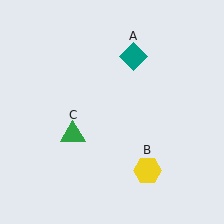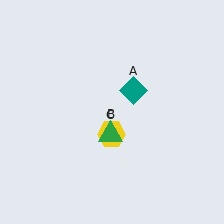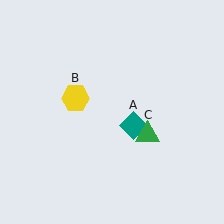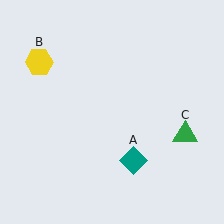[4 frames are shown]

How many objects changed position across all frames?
3 objects changed position: teal diamond (object A), yellow hexagon (object B), green triangle (object C).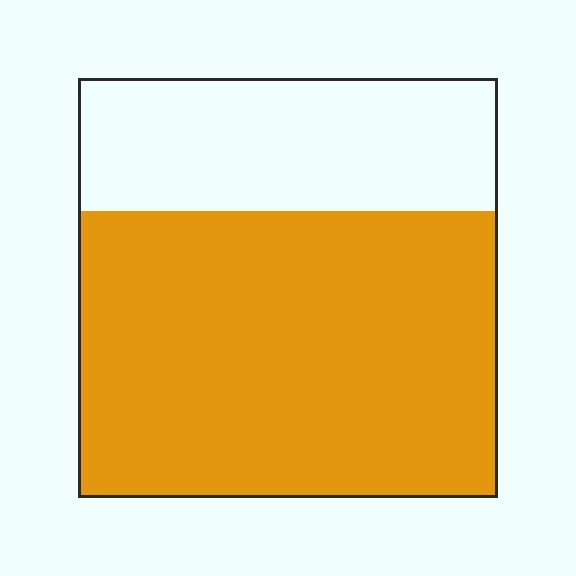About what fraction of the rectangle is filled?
About two thirds (2/3).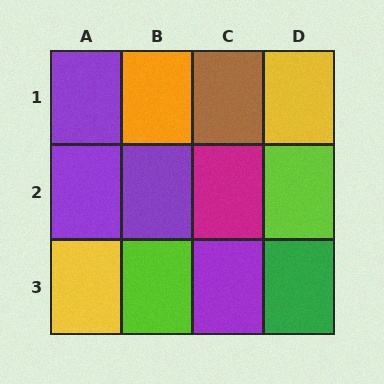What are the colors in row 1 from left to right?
Purple, orange, brown, yellow.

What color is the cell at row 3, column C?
Purple.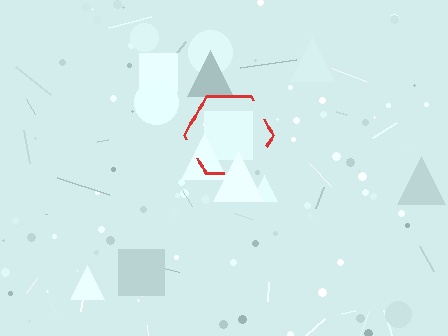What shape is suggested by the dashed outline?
The dashed outline suggests a hexagon.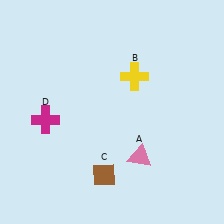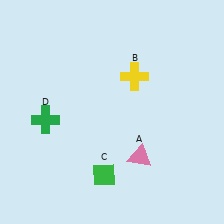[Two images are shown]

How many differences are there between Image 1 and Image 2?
There are 2 differences between the two images.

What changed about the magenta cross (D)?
In Image 1, D is magenta. In Image 2, it changed to green.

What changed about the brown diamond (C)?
In Image 1, C is brown. In Image 2, it changed to green.